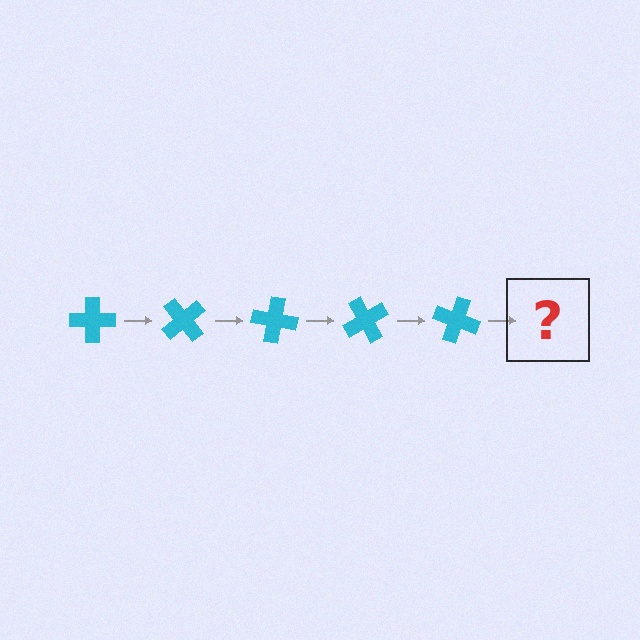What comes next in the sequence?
The next element should be a cyan cross rotated 250 degrees.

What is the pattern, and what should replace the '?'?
The pattern is that the cross rotates 50 degrees each step. The '?' should be a cyan cross rotated 250 degrees.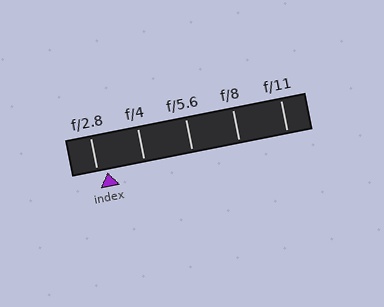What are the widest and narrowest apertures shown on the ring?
The widest aperture shown is f/2.8 and the narrowest is f/11.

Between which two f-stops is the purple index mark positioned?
The index mark is between f/2.8 and f/4.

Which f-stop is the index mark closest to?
The index mark is closest to f/2.8.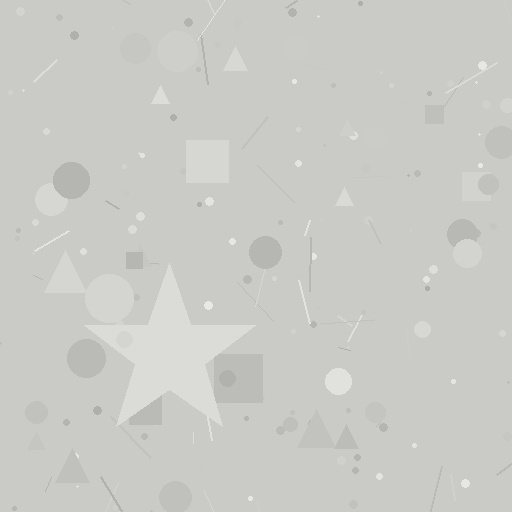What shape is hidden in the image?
A star is hidden in the image.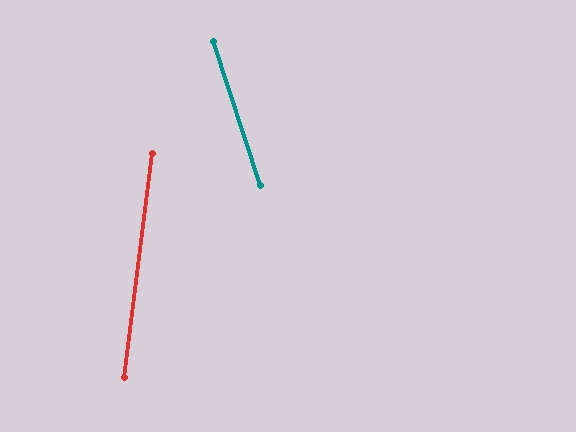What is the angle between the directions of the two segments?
Approximately 25 degrees.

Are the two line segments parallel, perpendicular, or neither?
Neither parallel nor perpendicular — they differ by about 25°.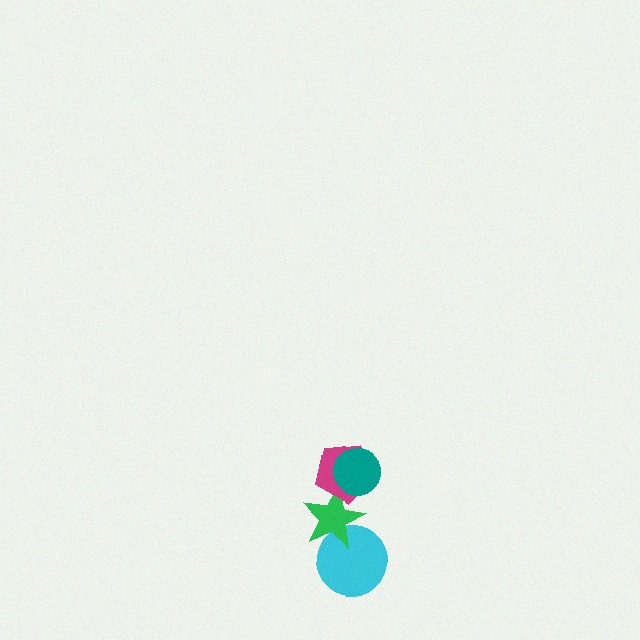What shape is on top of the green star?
The magenta pentagon is on top of the green star.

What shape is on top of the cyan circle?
The green star is on top of the cyan circle.